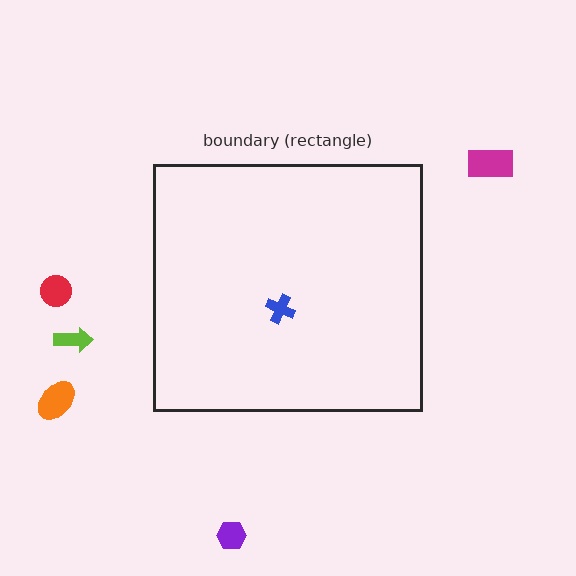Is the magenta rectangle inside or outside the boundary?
Outside.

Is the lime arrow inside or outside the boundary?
Outside.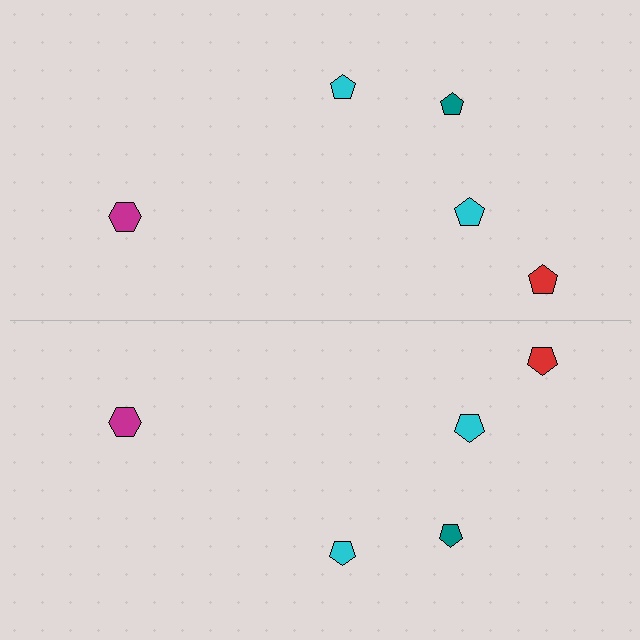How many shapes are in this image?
There are 10 shapes in this image.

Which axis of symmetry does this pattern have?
The pattern has a horizontal axis of symmetry running through the center of the image.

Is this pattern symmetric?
Yes, this pattern has bilateral (reflection) symmetry.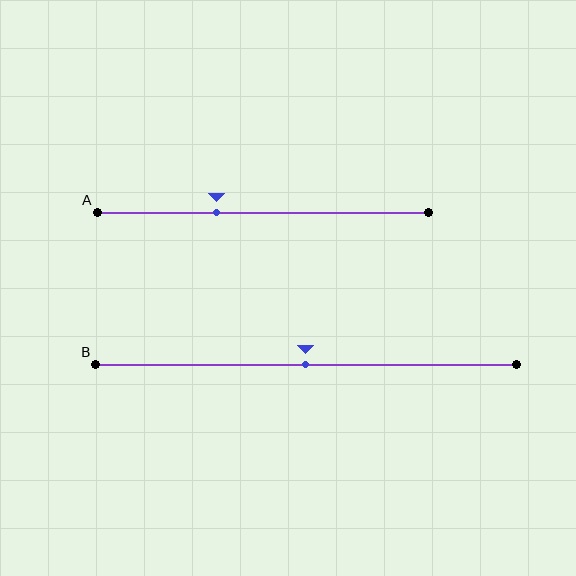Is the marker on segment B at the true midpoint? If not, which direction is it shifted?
Yes, the marker on segment B is at the true midpoint.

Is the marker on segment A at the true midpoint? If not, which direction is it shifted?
No, the marker on segment A is shifted to the left by about 14% of the segment length.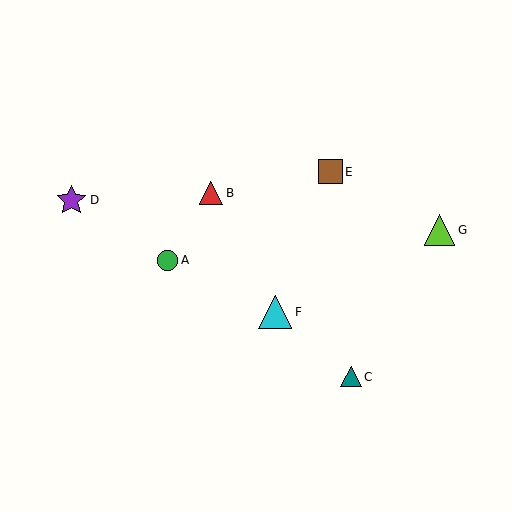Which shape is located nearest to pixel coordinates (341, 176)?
The brown square (labeled E) at (331, 172) is nearest to that location.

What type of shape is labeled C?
Shape C is a teal triangle.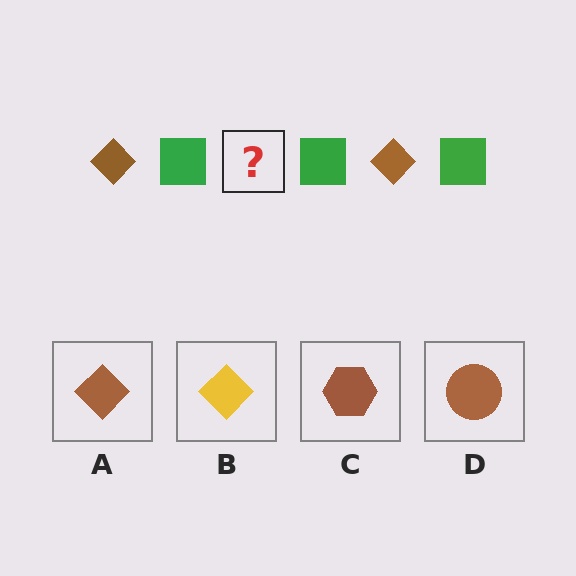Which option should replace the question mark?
Option A.